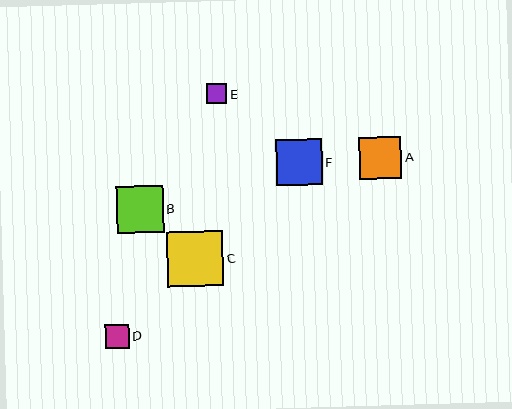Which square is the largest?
Square C is the largest with a size of approximately 56 pixels.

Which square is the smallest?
Square E is the smallest with a size of approximately 20 pixels.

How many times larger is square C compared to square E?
Square C is approximately 2.8 times the size of square E.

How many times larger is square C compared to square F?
Square C is approximately 1.2 times the size of square F.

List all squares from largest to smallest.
From largest to smallest: C, B, F, A, D, E.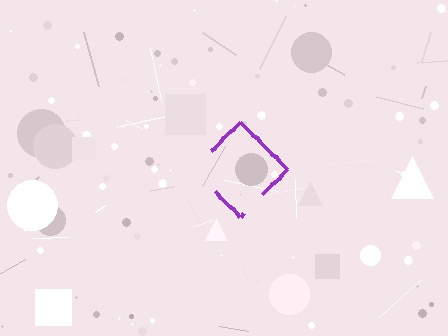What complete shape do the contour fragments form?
The contour fragments form a diamond.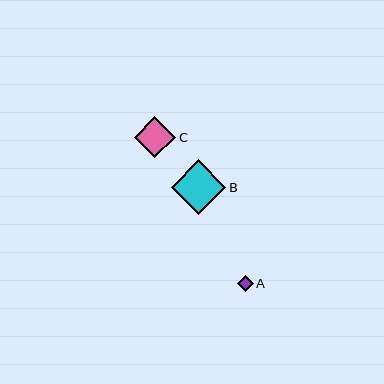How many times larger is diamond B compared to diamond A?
Diamond B is approximately 3.4 times the size of diamond A.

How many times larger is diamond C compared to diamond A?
Diamond C is approximately 2.6 times the size of diamond A.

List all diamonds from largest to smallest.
From largest to smallest: B, C, A.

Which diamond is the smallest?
Diamond A is the smallest with a size of approximately 16 pixels.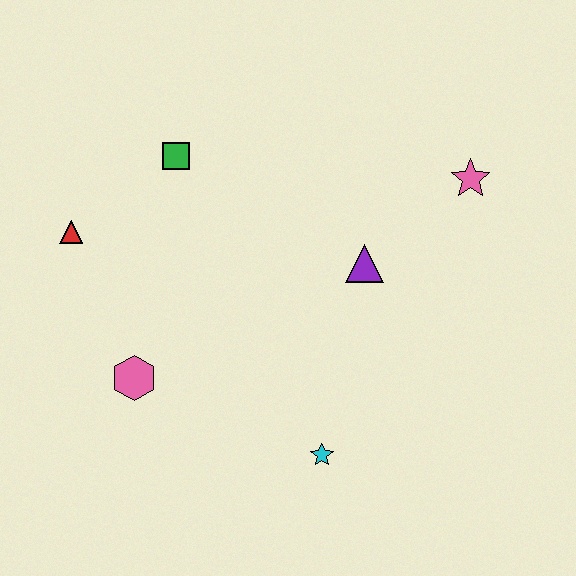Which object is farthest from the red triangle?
The pink star is farthest from the red triangle.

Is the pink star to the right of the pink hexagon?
Yes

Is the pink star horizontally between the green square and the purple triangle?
No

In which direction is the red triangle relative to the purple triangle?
The red triangle is to the left of the purple triangle.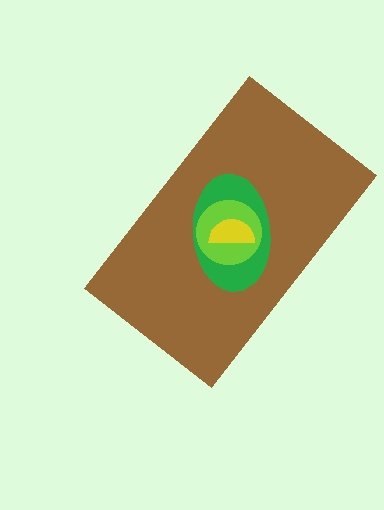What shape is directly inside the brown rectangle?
The green ellipse.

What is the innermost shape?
The yellow semicircle.